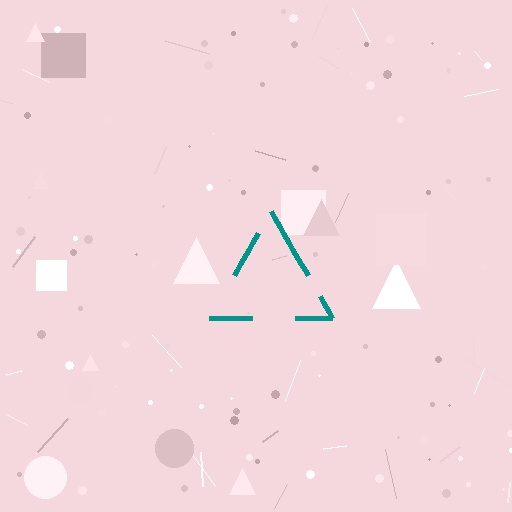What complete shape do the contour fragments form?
The contour fragments form a triangle.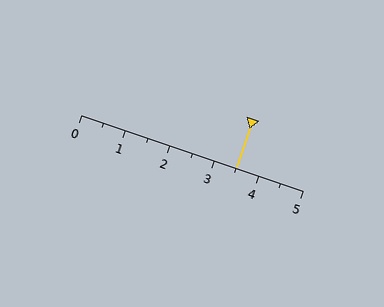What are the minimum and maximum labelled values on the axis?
The axis runs from 0 to 5.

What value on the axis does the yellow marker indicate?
The marker indicates approximately 3.5.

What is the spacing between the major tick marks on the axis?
The major ticks are spaced 1 apart.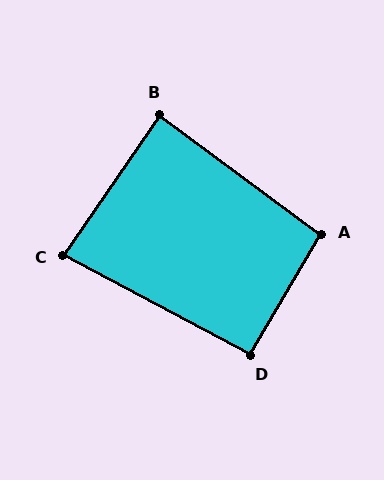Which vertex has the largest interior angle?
A, at approximately 96 degrees.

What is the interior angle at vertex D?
Approximately 92 degrees (approximately right).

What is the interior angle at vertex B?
Approximately 88 degrees (approximately right).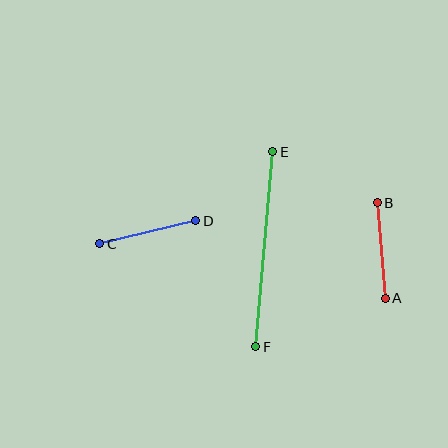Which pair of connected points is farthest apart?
Points E and F are farthest apart.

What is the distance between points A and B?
The distance is approximately 96 pixels.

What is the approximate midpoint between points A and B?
The midpoint is at approximately (381, 251) pixels.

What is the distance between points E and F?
The distance is approximately 196 pixels.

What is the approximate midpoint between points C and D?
The midpoint is at approximately (148, 232) pixels.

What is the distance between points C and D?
The distance is approximately 99 pixels.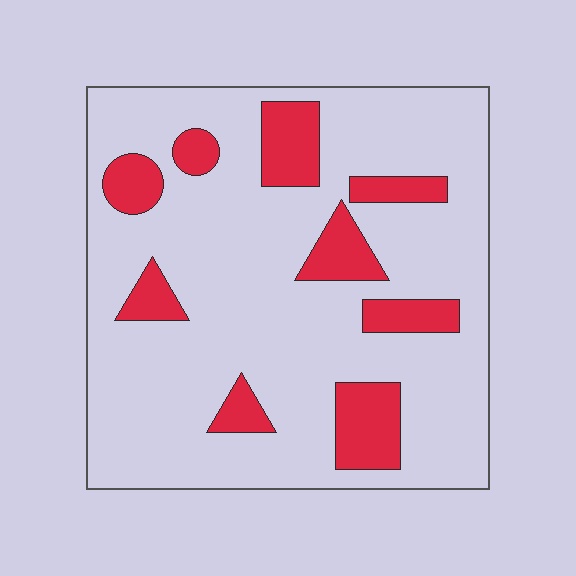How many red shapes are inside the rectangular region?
9.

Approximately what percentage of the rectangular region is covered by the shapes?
Approximately 20%.